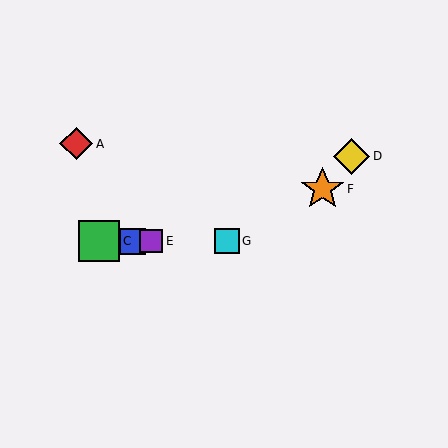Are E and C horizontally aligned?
Yes, both are at y≈241.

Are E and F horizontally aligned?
No, E is at y≈241 and F is at y≈189.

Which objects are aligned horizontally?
Objects B, C, E, G are aligned horizontally.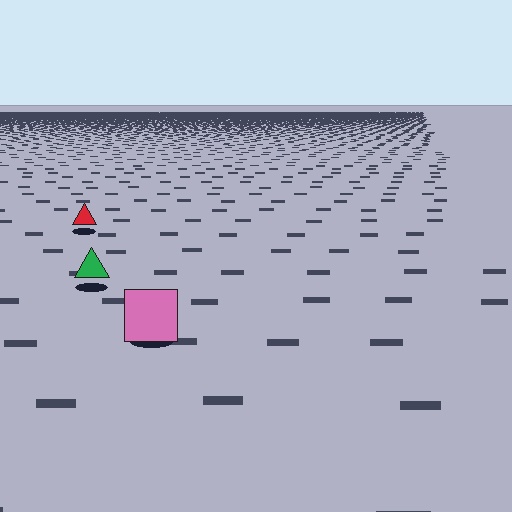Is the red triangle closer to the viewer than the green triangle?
No. The green triangle is closer — you can tell from the texture gradient: the ground texture is coarser near it.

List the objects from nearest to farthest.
From nearest to farthest: the pink square, the green triangle, the red triangle.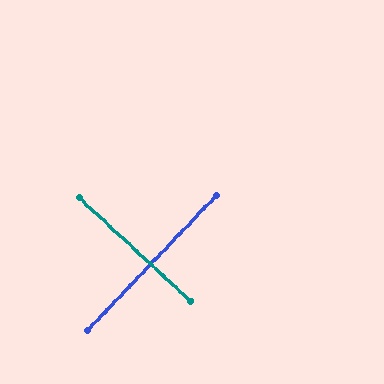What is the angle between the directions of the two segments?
Approximately 89 degrees.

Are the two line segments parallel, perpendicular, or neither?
Perpendicular — they meet at approximately 89°.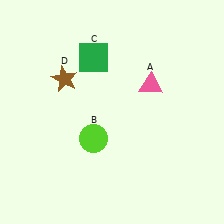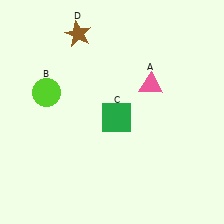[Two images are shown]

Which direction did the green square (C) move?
The green square (C) moved down.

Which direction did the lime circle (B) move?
The lime circle (B) moved left.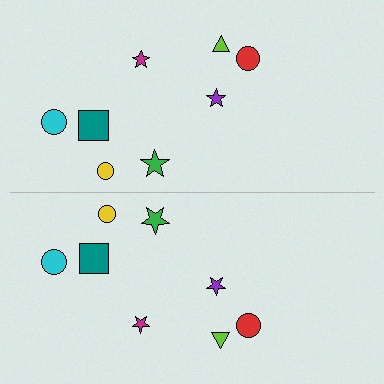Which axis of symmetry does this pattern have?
The pattern has a horizontal axis of symmetry running through the center of the image.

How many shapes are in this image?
There are 16 shapes in this image.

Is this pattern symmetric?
Yes, this pattern has bilateral (reflection) symmetry.